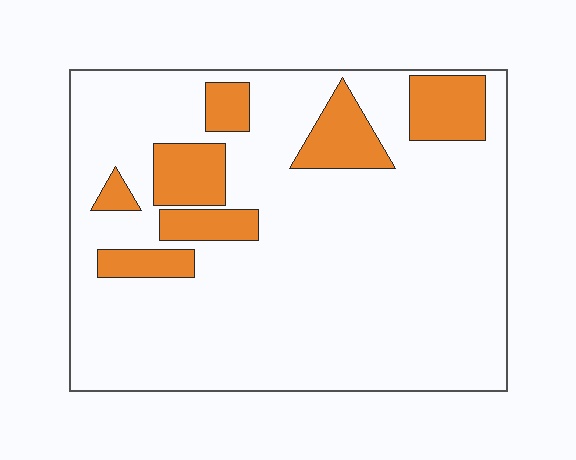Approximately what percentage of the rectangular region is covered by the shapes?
Approximately 15%.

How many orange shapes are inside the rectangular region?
7.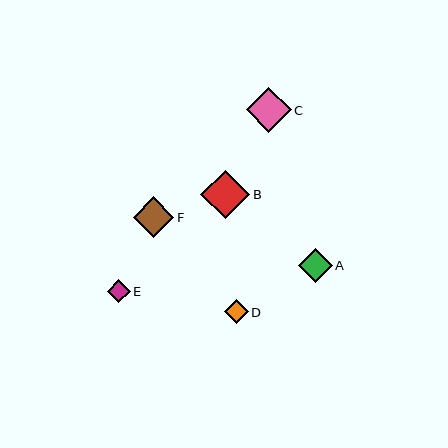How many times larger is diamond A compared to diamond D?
Diamond A is approximately 1.4 times the size of diamond D.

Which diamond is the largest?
Diamond B is the largest with a size of approximately 49 pixels.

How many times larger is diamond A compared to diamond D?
Diamond A is approximately 1.4 times the size of diamond D.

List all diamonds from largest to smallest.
From largest to smallest: B, C, F, A, D, E.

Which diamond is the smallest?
Diamond E is the smallest with a size of approximately 22 pixels.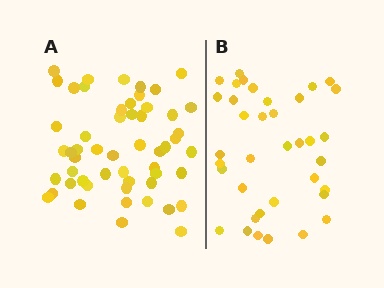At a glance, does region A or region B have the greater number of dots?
Region A (the left region) has more dots.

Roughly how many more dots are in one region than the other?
Region A has approximately 15 more dots than region B.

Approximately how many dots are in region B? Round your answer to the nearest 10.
About 40 dots. (The exact count is 37, which rounds to 40.)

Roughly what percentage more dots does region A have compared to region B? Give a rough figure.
About 45% more.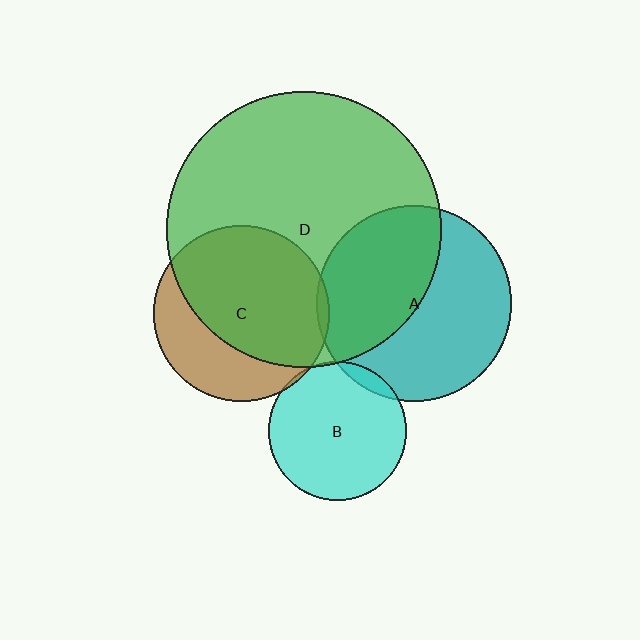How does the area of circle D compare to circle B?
Approximately 4.0 times.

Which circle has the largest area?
Circle D (green).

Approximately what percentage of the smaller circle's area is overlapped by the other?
Approximately 45%.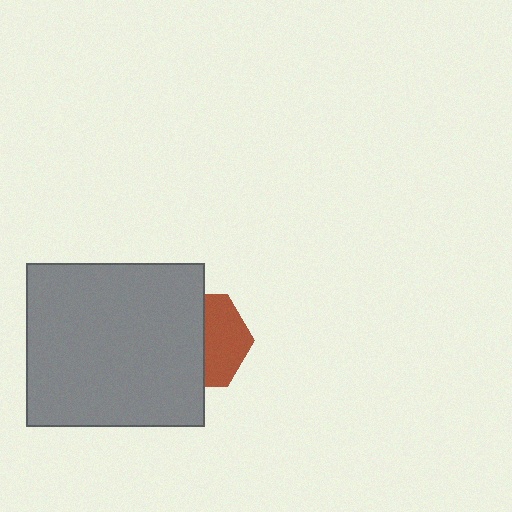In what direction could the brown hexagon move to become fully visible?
The brown hexagon could move right. That would shift it out from behind the gray rectangle entirely.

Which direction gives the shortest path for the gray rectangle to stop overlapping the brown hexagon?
Moving left gives the shortest separation.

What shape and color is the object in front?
The object in front is a gray rectangle.